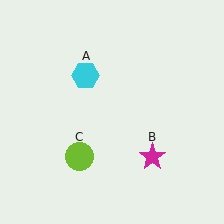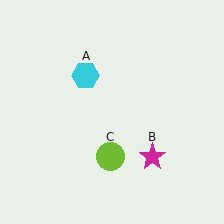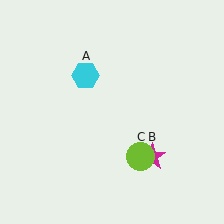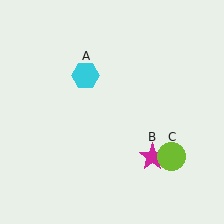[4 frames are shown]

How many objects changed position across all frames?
1 object changed position: lime circle (object C).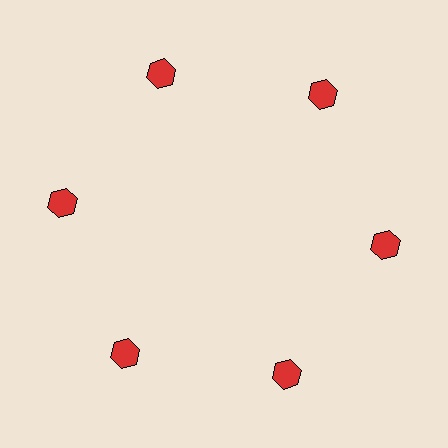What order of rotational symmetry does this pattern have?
This pattern has 6-fold rotational symmetry.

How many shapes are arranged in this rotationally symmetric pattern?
There are 6 shapes, arranged in 6 groups of 1.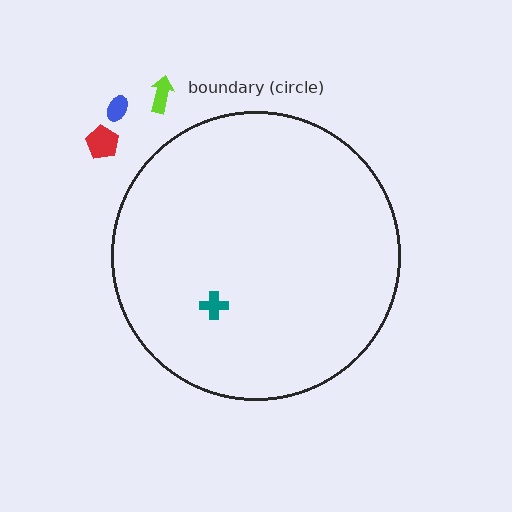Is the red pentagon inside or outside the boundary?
Outside.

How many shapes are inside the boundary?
1 inside, 3 outside.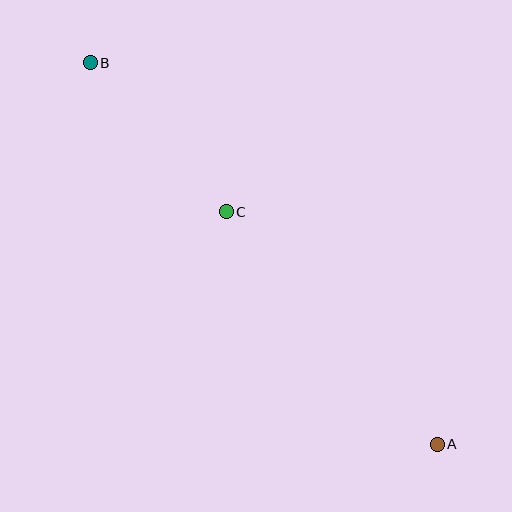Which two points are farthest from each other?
Points A and B are farthest from each other.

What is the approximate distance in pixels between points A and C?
The distance between A and C is approximately 314 pixels.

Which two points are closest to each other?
Points B and C are closest to each other.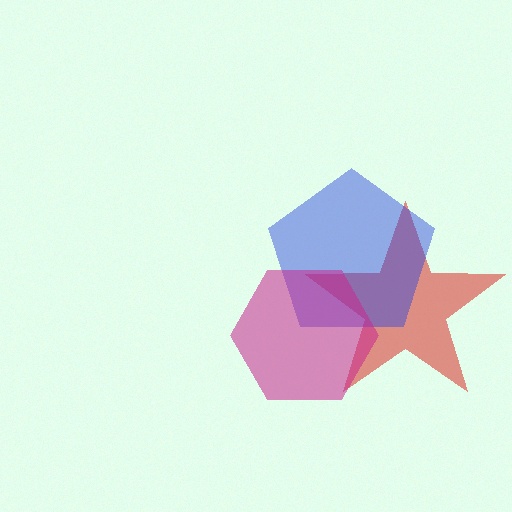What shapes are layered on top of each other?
The layered shapes are: a red star, a blue pentagon, a magenta hexagon.